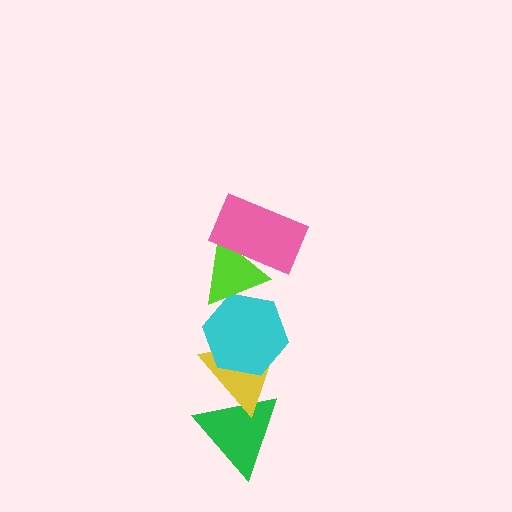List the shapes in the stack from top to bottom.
From top to bottom: the pink rectangle, the lime triangle, the cyan hexagon, the yellow triangle, the green triangle.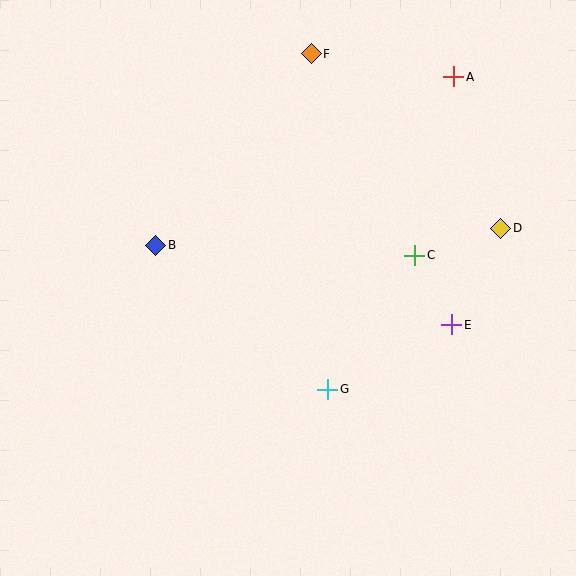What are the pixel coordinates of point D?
Point D is at (501, 228).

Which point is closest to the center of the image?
Point G at (328, 389) is closest to the center.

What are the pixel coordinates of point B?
Point B is at (156, 245).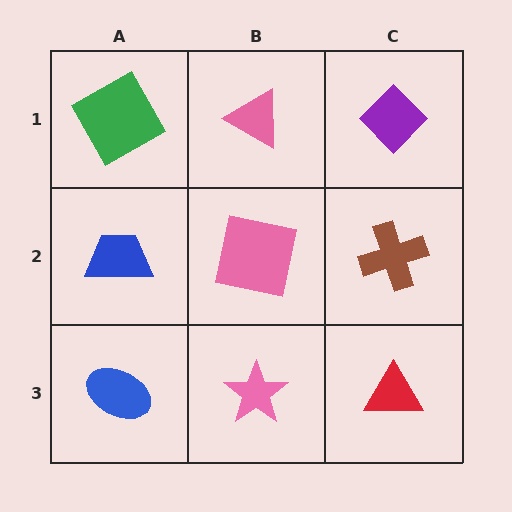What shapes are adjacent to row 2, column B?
A pink triangle (row 1, column B), a pink star (row 3, column B), a blue trapezoid (row 2, column A), a brown cross (row 2, column C).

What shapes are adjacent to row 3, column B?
A pink square (row 2, column B), a blue ellipse (row 3, column A), a red triangle (row 3, column C).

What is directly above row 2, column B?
A pink triangle.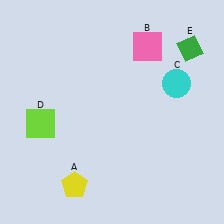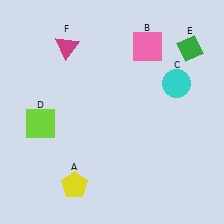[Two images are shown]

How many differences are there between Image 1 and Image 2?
There is 1 difference between the two images.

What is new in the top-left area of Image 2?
A magenta triangle (F) was added in the top-left area of Image 2.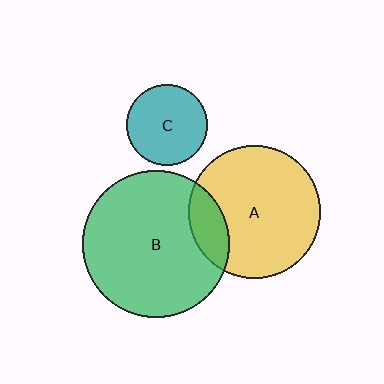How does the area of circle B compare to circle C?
Approximately 3.3 times.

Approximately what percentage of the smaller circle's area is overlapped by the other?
Approximately 15%.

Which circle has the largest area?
Circle B (green).